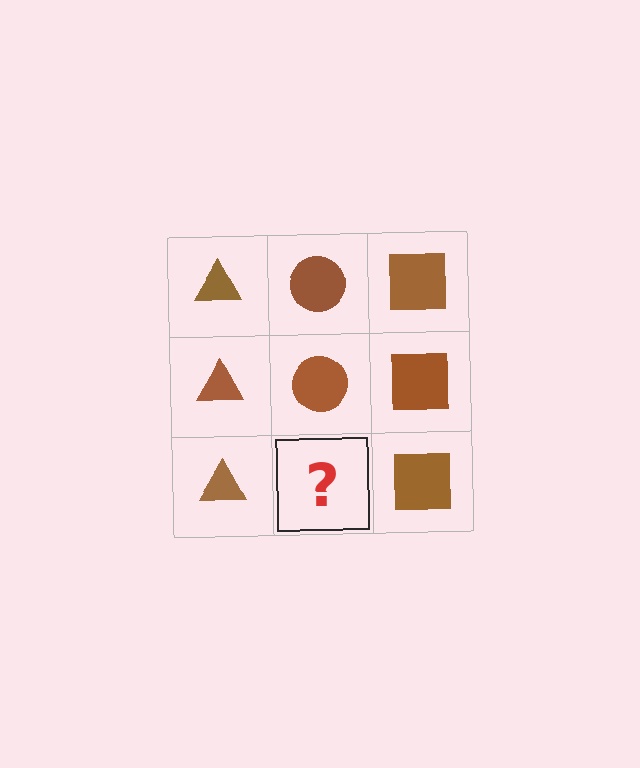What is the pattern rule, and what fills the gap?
The rule is that each column has a consistent shape. The gap should be filled with a brown circle.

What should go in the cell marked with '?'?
The missing cell should contain a brown circle.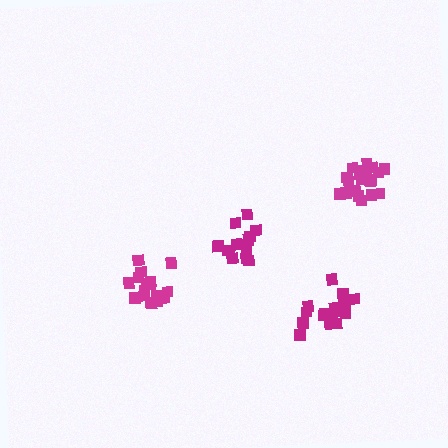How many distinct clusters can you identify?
There are 4 distinct clusters.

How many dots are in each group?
Group 1: 18 dots, Group 2: 14 dots, Group 3: 20 dots, Group 4: 17 dots (69 total).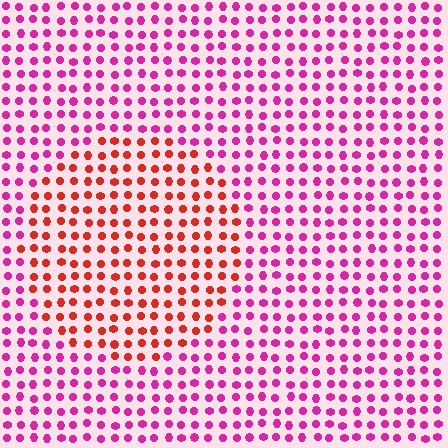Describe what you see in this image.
The image is filled with small magenta elements in a uniform arrangement. A circle-shaped region is visible where the elements are tinted to a slightly different hue, forming a subtle color boundary.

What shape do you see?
I see a circle.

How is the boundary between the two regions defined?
The boundary is defined purely by a slight shift in hue (about 45 degrees). Spacing, size, and orientation are identical on both sides.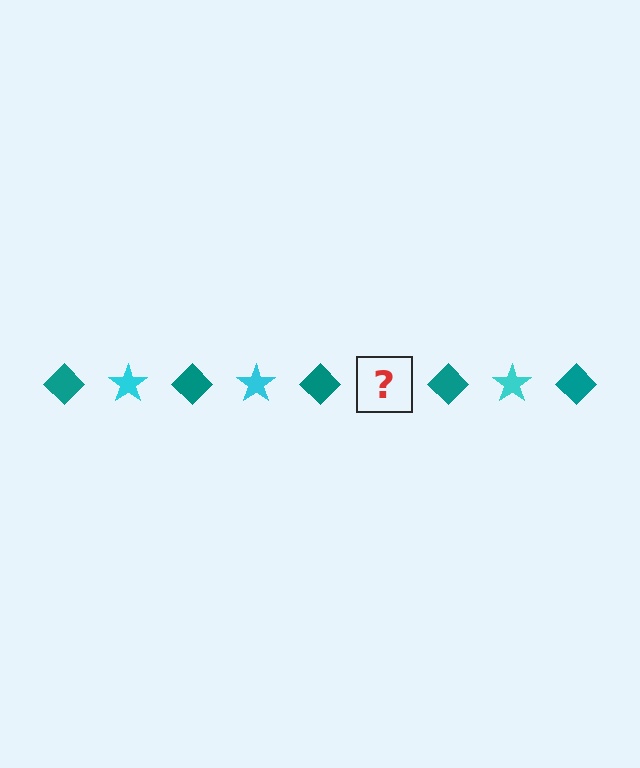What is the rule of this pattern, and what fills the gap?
The rule is that the pattern alternates between teal diamond and cyan star. The gap should be filled with a cyan star.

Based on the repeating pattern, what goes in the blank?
The blank should be a cyan star.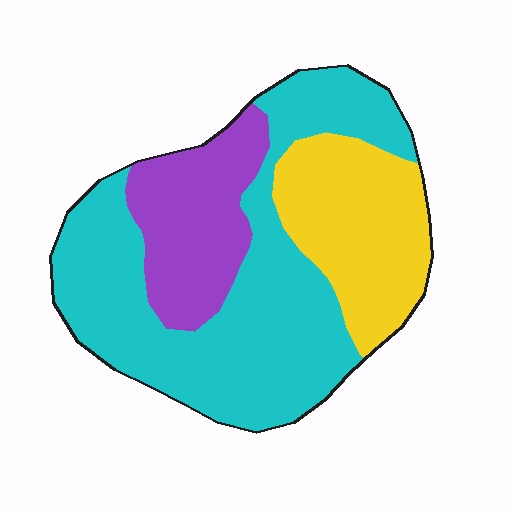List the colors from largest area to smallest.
From largest to smallest: cyan, yellow, purple.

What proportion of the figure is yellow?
Yellow covers roughly 25% of the figure.